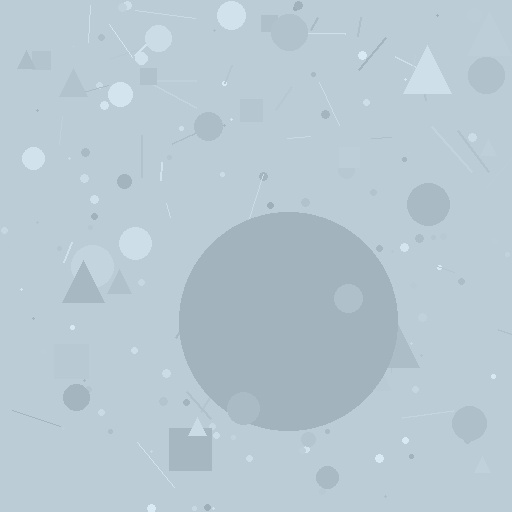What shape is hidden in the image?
A circle is hidden in the image.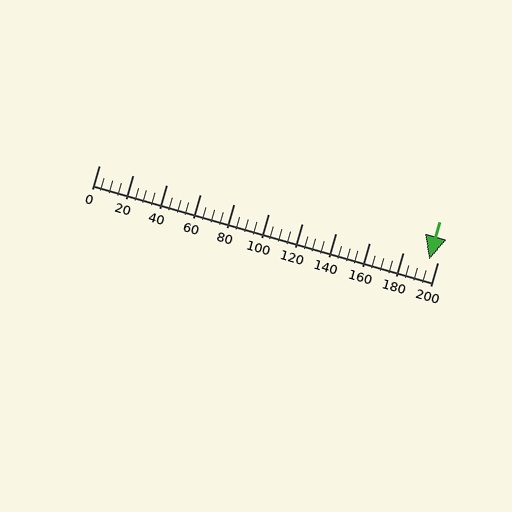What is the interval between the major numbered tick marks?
The major tick marks are spaced 20 units apart.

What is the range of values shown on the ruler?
The ruler shows values from 0 to 200.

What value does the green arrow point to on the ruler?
The green arrow points to approximately 195.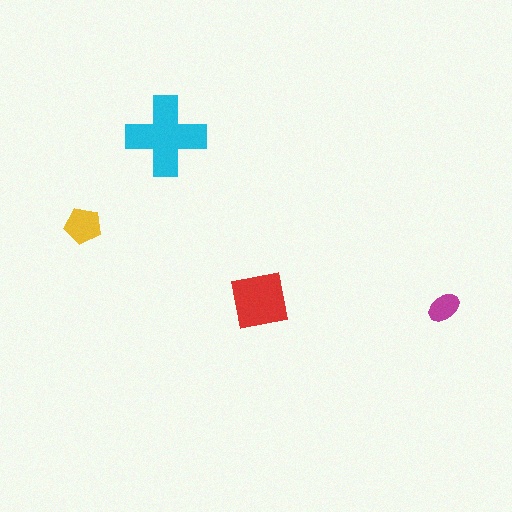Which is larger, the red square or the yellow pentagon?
The red square.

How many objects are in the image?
There are 4 objects in the image.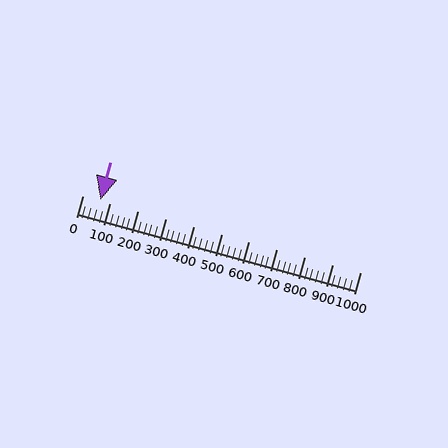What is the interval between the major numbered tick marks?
The major tick marks are spaced 100 units apart.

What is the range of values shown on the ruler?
The ruler shows values from 0 to 1000.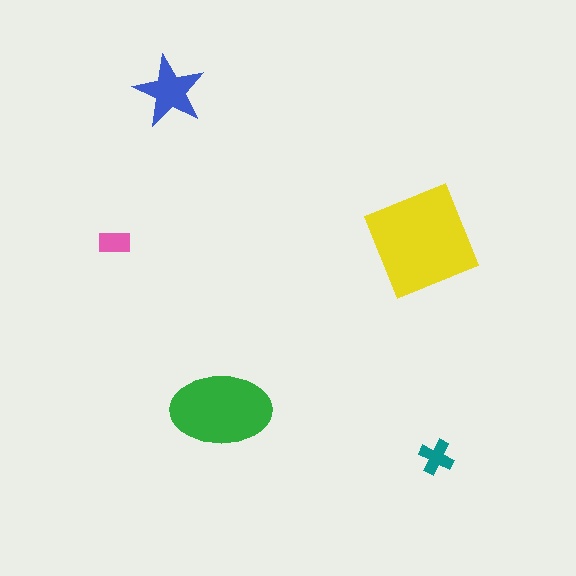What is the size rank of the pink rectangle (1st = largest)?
5th.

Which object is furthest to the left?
The pink rectangle is leftmost.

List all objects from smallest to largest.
The pink rectangle, the teal cross, the blue star, the green ellipse, the yellow diamond.